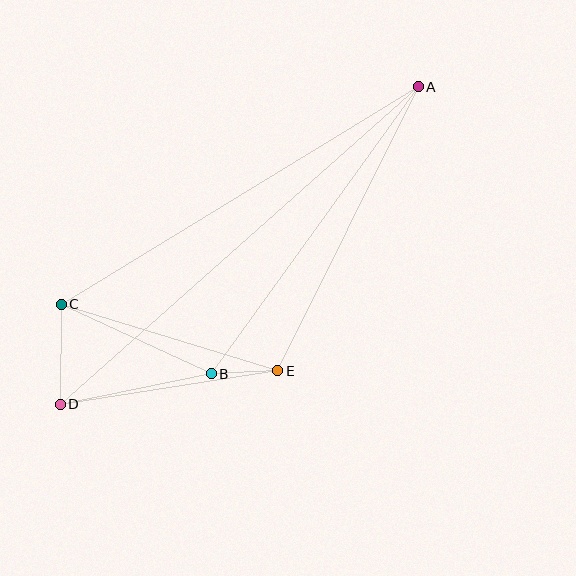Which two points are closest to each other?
Points B and E are closest to each other.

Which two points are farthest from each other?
Points A and D are farthest from each other.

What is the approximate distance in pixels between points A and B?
The distance between A and B is approximately 354 pixels.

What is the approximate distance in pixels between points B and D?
The distance between B and D is approximately 154 pixels.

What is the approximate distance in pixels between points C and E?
The distance between C and E is approximately 227 pixels.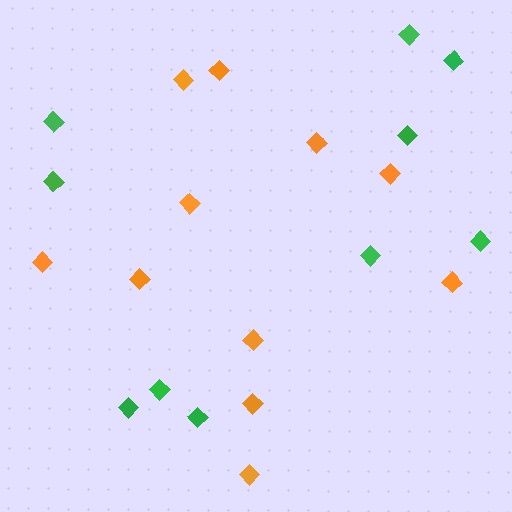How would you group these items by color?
There are 2 groups: one group of green diamonds (10) and one group of orange diamonds (11).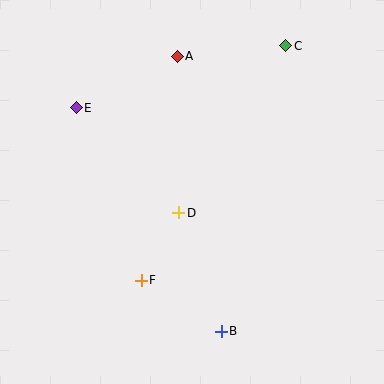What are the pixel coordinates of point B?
Point B is at (221, 331).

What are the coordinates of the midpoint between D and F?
The midpoint between D and F is at (160, 247).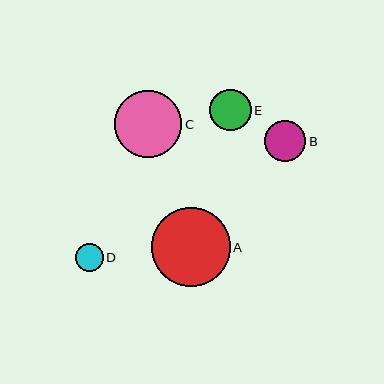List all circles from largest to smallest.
From largest to smallest: A, C, B, E, D.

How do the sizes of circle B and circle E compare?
Circle B and circle E are approximately the same size.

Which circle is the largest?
Circle A is the largest with a size of approximately 79 pixels.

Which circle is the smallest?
Circle D is the smallest with a size of approximately 27 pixels.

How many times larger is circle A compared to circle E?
Circle A is approximately 1.9 times the size of circle E.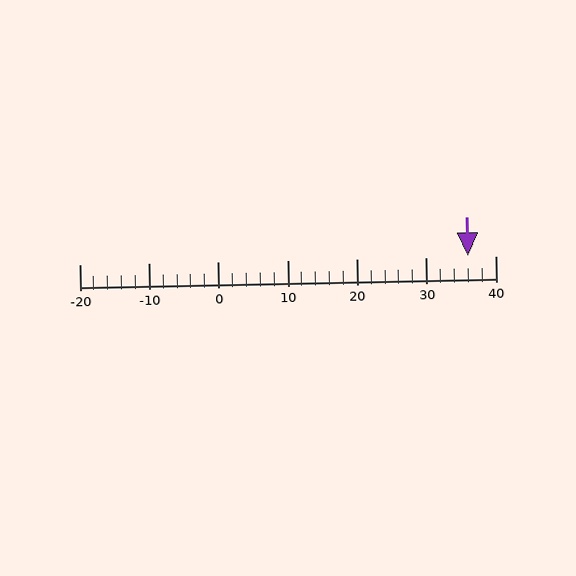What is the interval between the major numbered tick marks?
The major tick marks are spaced 10 units apart.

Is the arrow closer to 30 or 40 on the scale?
The arrow is closer to 40.